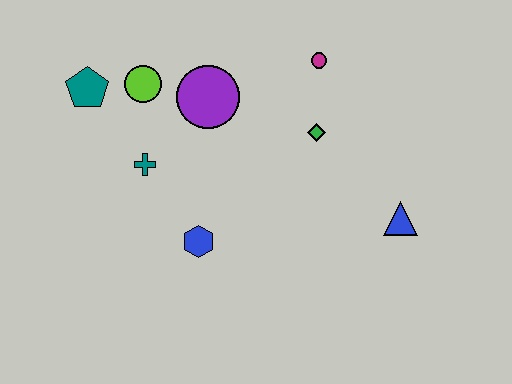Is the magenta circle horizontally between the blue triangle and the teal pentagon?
Yes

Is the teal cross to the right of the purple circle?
No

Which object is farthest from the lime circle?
The blue triangle is farthest from the lime circle.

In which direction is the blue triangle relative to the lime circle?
The blue triangle is to the right of the lime circle.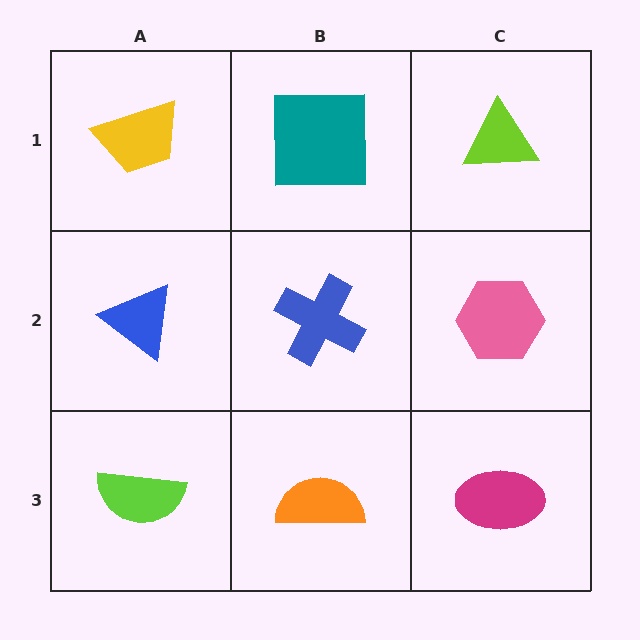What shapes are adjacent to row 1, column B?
A blue cross (row 2, column B), a yellow trapezoid (row 1, column A), a lime triangle (row 1, column C).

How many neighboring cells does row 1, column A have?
2.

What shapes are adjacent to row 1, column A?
A blue triangle (row 2, column A), a teal square (row 1, column B).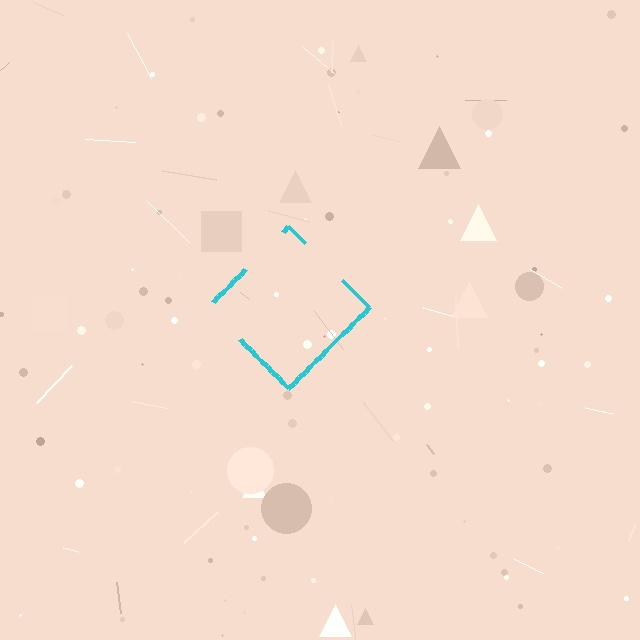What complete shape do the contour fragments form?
The contour fragments form a diamond.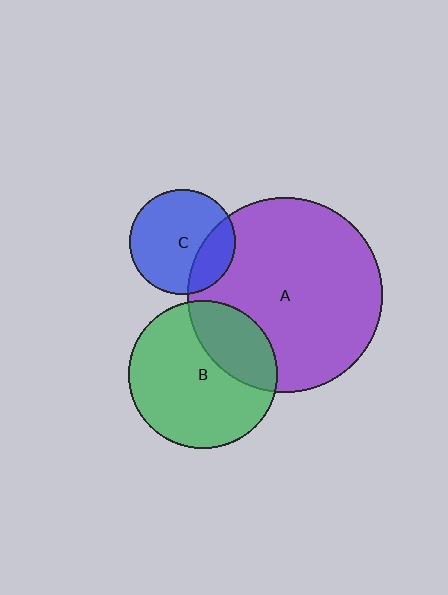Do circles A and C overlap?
Yes.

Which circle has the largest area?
Circle A (purple).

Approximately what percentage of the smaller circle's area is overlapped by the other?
Approximately 25%.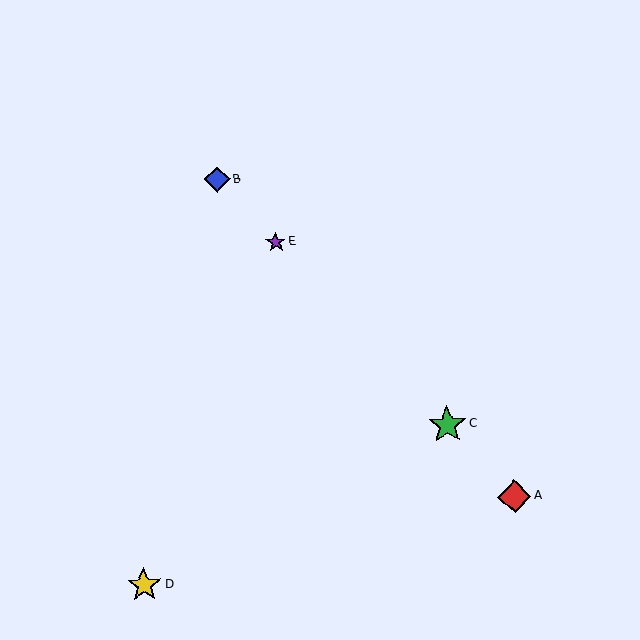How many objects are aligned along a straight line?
4 objects (A, B, C, E) are aligned along a straight line.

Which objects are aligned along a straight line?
Objects A, B, C, E are aligned along a straight line.